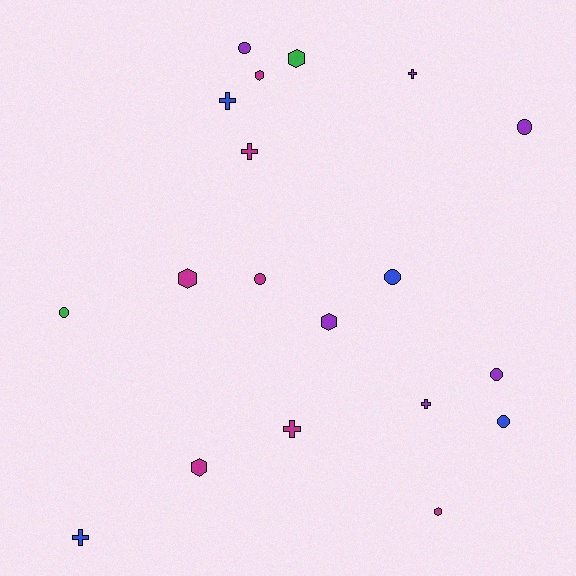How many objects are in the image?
There are 19 objects.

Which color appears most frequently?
Magenta, with 7 objects.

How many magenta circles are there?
There is 1 magenta circle.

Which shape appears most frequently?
Circle, with 7 objects.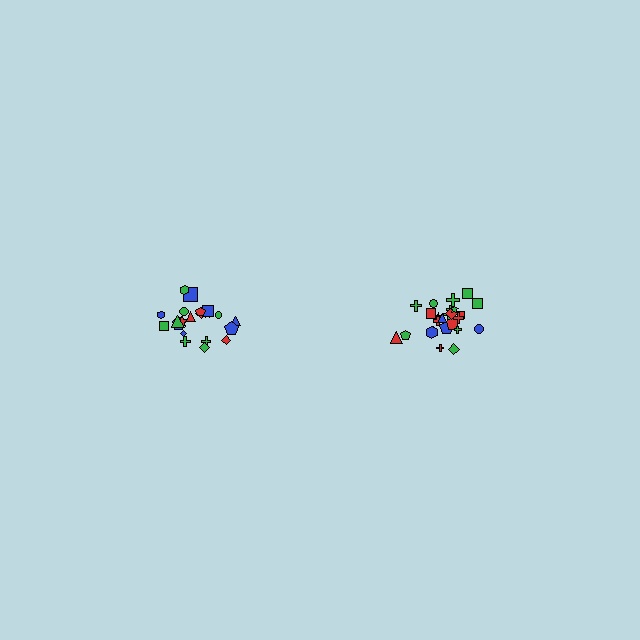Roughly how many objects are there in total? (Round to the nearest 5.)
Roughly 45 objects in total.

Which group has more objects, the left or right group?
The right group.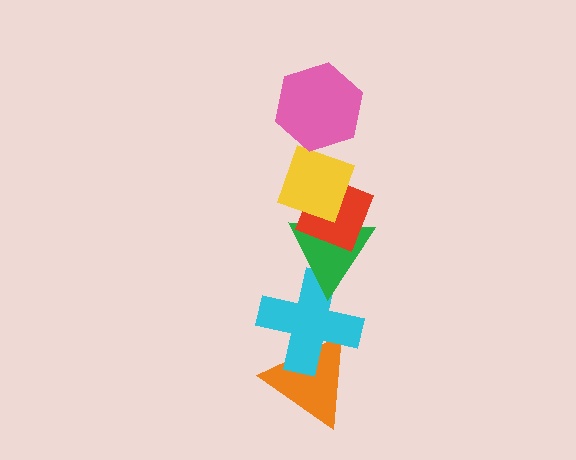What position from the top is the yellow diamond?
The yellow diamond is 2nd from the top.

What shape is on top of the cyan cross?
The green triangle is on top of the cyan cross.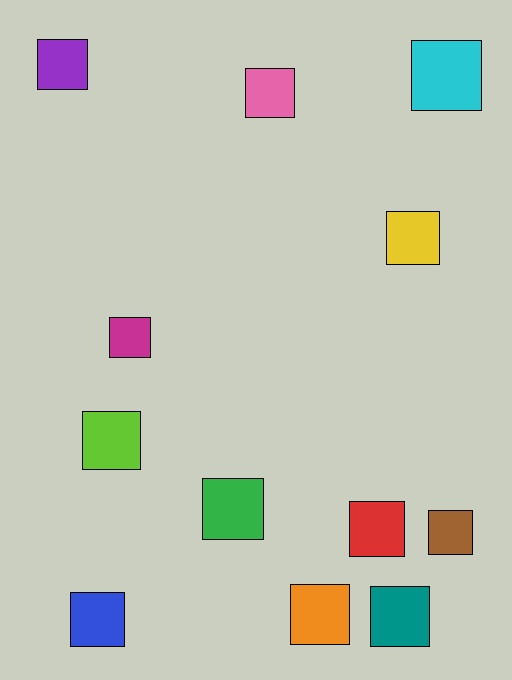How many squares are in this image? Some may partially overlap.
There are 12 squares.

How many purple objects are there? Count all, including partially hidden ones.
There is 1 purple object.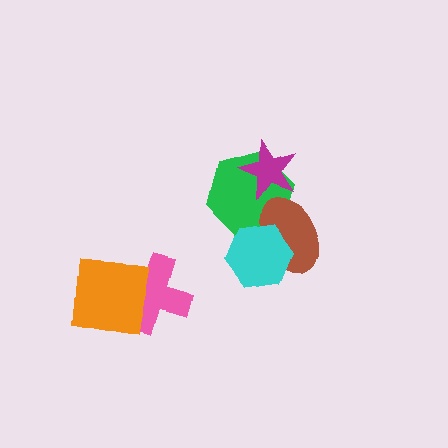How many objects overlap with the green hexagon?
3 objects overlap with the green hexagon.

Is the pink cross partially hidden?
Yes, it is partially covered by another shape.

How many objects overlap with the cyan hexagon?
2 objects overlap with the cyan hexagon.